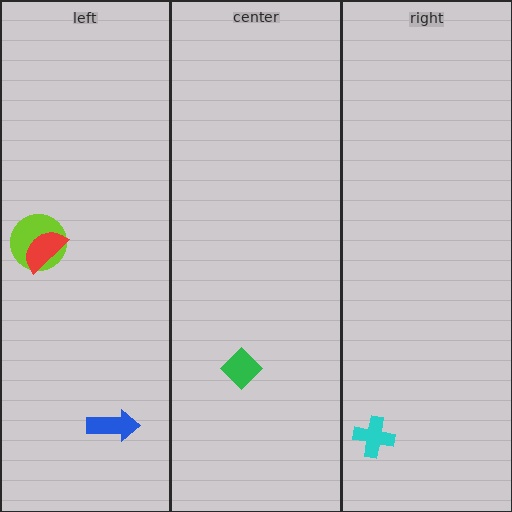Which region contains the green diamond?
The center region.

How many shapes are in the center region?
1.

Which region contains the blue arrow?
The left region.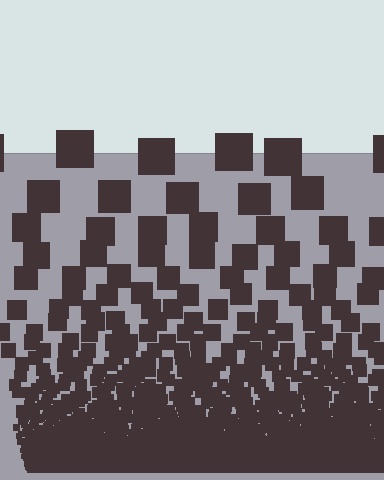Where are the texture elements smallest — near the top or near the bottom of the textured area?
Near the bottom.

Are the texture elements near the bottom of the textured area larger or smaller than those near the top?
Smaller. The gradient is inverted — elements near the bottom are smaller and denser.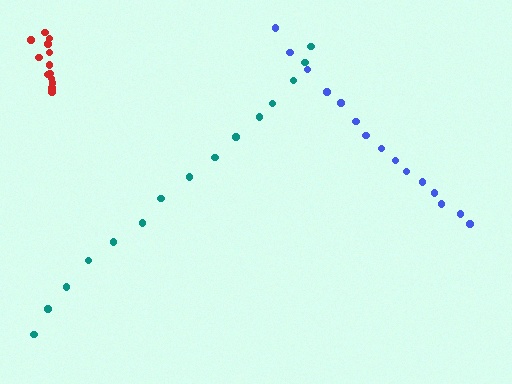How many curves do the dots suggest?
There are 3 distinct paths.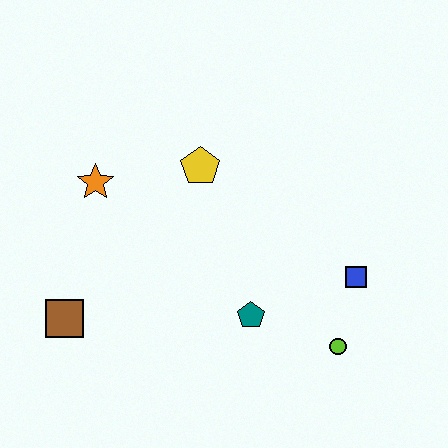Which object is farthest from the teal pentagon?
The orange star is farthest from the teal pentagon.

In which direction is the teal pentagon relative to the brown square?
The teal pentagon is to the right of the brown square.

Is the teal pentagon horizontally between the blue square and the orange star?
Yes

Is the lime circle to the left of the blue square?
Yes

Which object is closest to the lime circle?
The blue square is closest to the lime circle.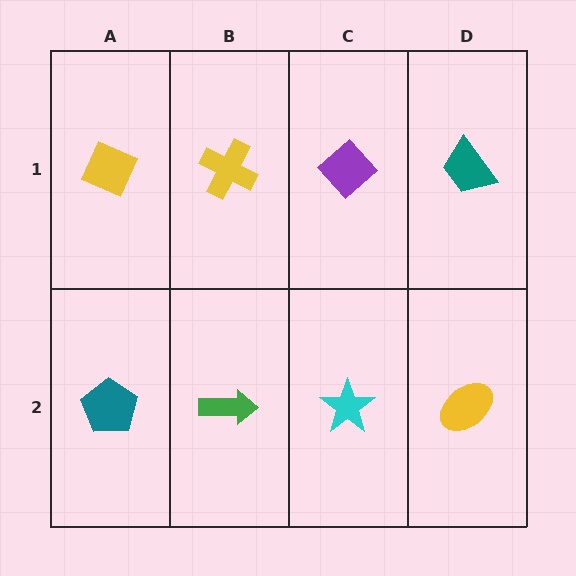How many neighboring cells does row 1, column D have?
2.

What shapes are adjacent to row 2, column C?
A purple diamond (row 1, column C), a green arrow (row 2, column B), a yellow ellipse (row 2, column D).